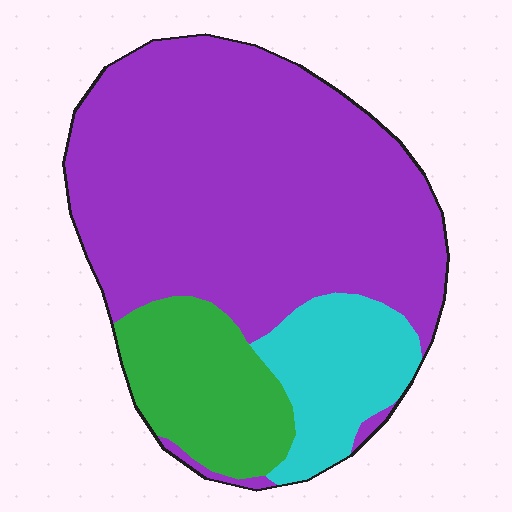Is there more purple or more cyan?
Purple.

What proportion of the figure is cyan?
Cyan covers about 15% of the figure.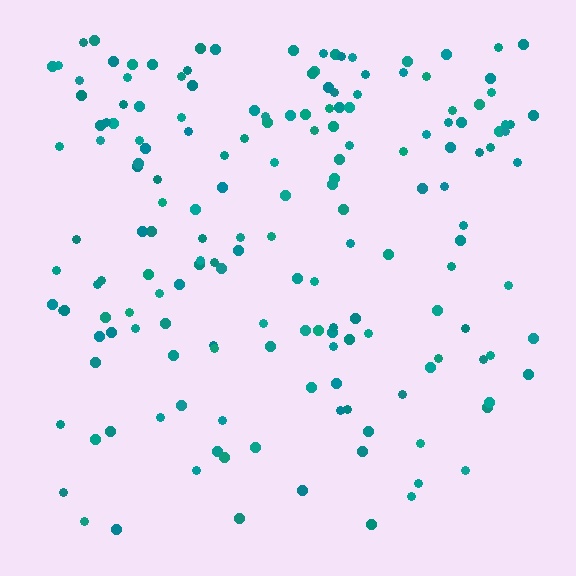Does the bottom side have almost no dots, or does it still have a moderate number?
Still a moderate number, just noticeably fewer than the top.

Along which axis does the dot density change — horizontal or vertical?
Vertical.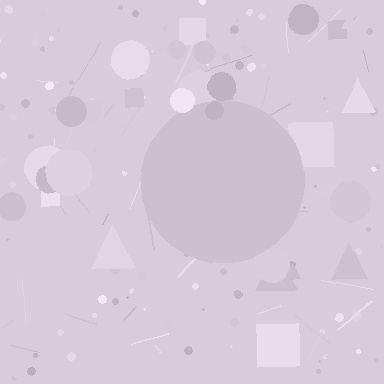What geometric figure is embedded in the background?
A circle is embedded in the background.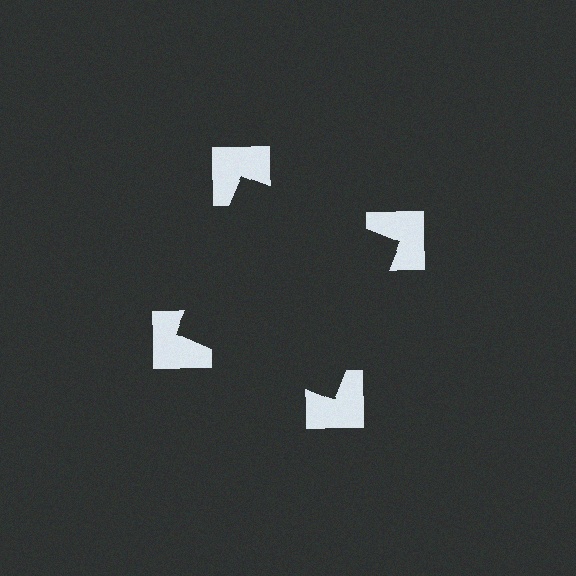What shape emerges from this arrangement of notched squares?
An illusory square — its edges are inferred from the aligned wedge cuts in the notched squares, not physically drawn.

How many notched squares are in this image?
There are 4 — one at each vertex of the illusory square.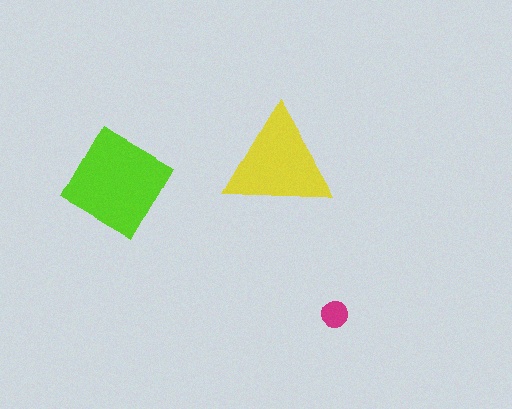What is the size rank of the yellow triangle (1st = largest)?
2nd.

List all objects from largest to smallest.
The lime diamond, the yellow triangle, the magenta circle.